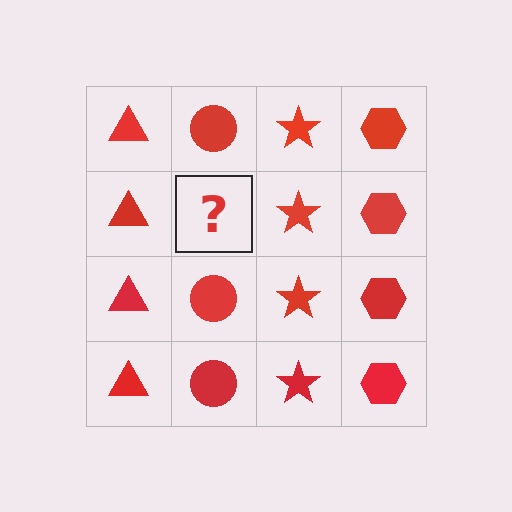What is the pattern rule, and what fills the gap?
The rule is that each column has a consistent shape. The gap should be filled with a red circle.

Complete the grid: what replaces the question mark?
The question mark should be replaced with a red circle.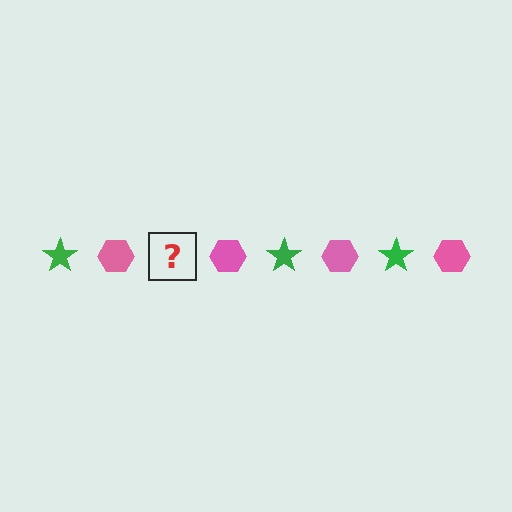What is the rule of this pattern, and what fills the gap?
The rule is that the pattern alternates between green star and pink hexagon. The gap should be filled with a green star.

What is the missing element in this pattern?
The missing element is a green star.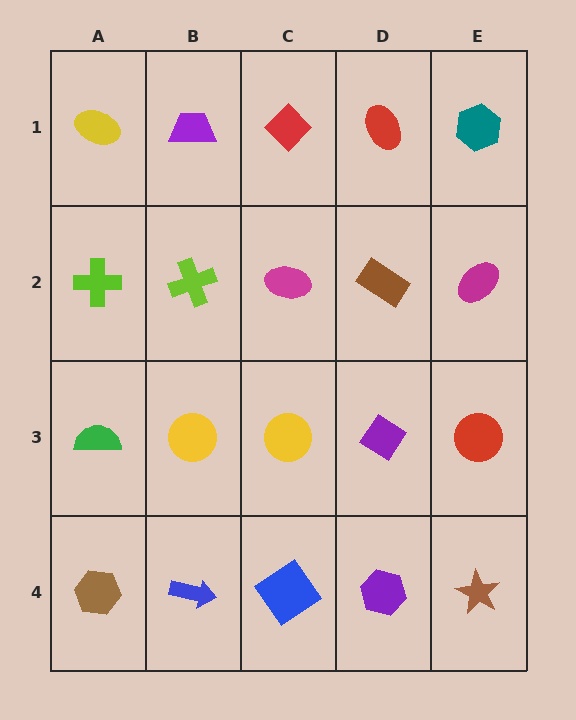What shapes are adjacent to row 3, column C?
A magenta ellipse (row 2, column C), a blue diamond (row 4, column C), a yellow circle (row 3, column B), a purple diamond (row 3, column D).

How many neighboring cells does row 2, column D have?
4.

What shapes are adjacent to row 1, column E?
A magenta ellipse (row 2, column E), a red ellipse (row 1, column D).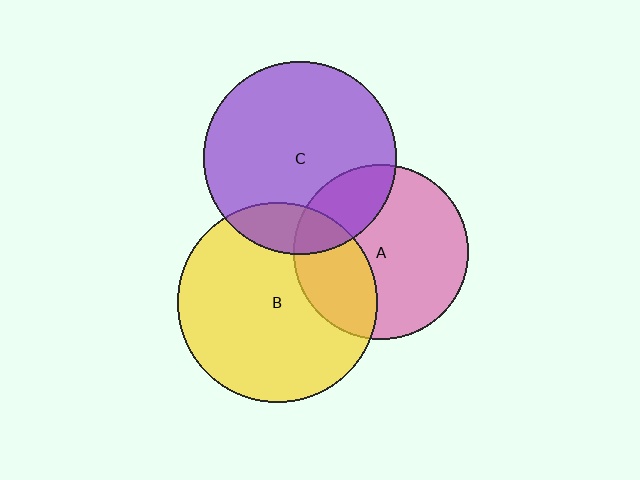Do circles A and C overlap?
Yes.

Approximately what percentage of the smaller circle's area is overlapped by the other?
Approximately 25%.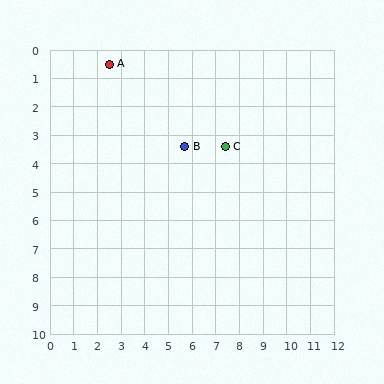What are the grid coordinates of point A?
Point A is at approximately (2.5, 0.5).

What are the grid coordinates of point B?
Point B is at approximately (5.7, 3.4).